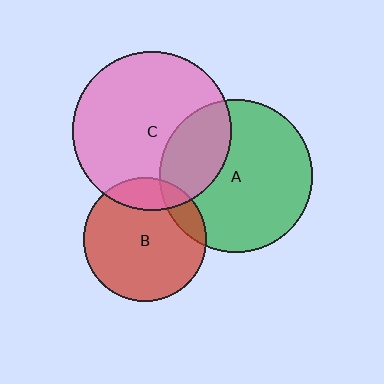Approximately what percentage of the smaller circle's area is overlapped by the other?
Approximately 15%.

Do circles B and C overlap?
Yes.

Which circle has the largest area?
Circle C (pink).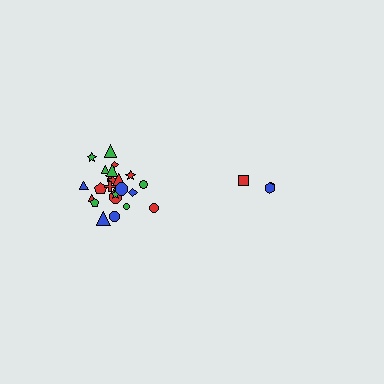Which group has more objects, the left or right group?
The left group.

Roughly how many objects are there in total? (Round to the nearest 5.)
Roughly 30 objects in total.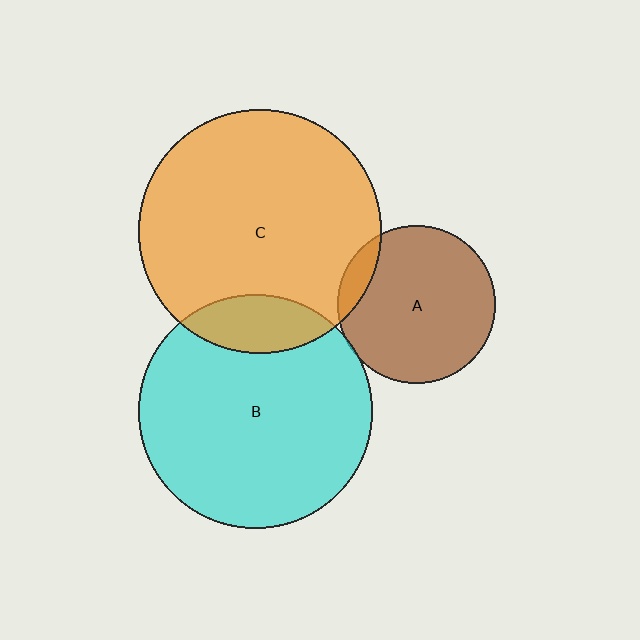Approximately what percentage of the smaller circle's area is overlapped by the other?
Approximately 15%.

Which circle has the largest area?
Circle C (orange).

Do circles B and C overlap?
Yes.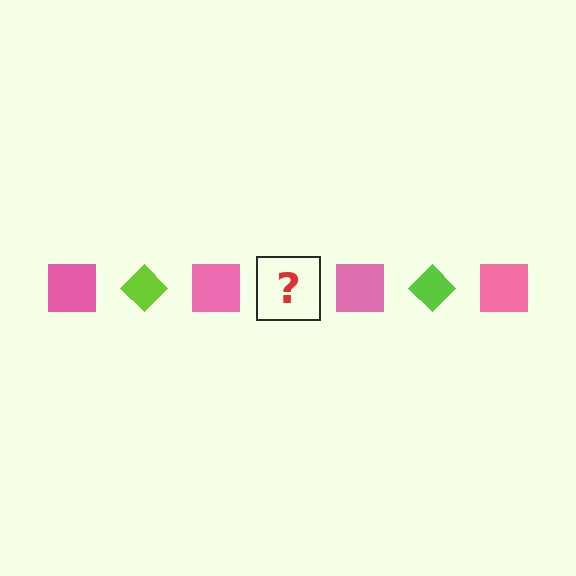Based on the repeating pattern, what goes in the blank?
The blank should be a lime diamond.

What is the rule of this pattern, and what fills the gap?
The rule is that the pattern alternates between pink square and lime diamond. The gap should be filled with a lime diamond.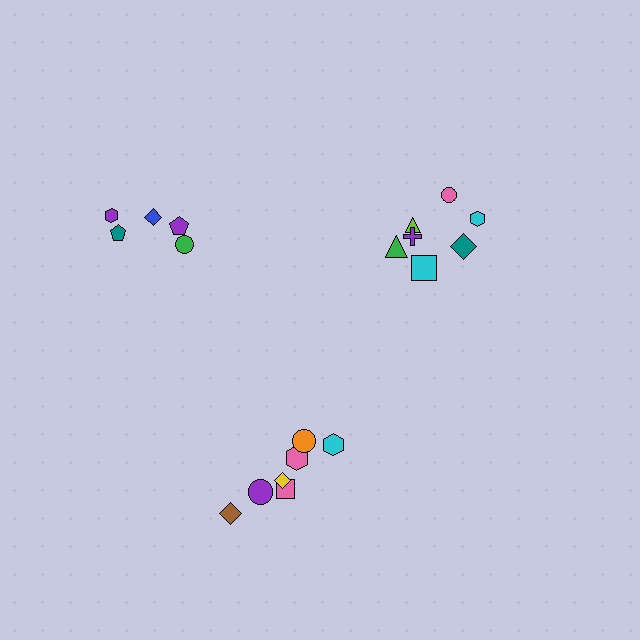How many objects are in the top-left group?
There are 5 objects.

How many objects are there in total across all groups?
There are 19 objects.